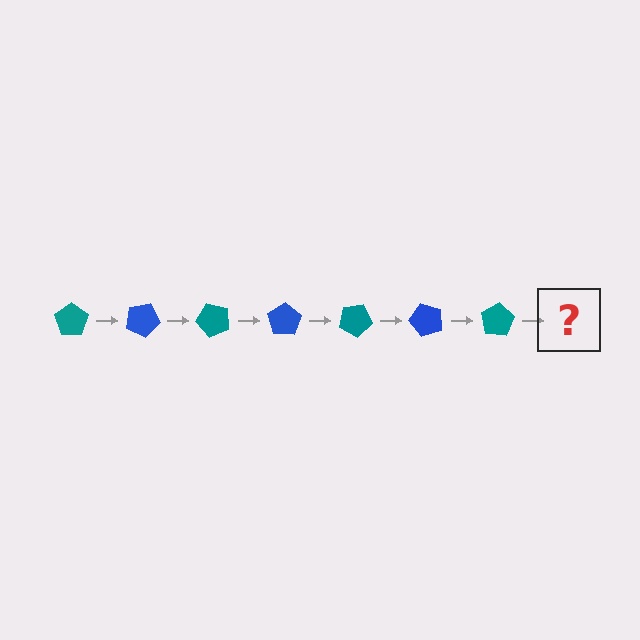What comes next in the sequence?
The next element should be a blue pentagon, rotated 175 degrees from the start.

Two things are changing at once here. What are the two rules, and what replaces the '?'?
The two rules are that it rotates 25 degrees each step and the color cycles through teal and blue. The '?' should be a blue pentagon, rotated 175 degrees from the start.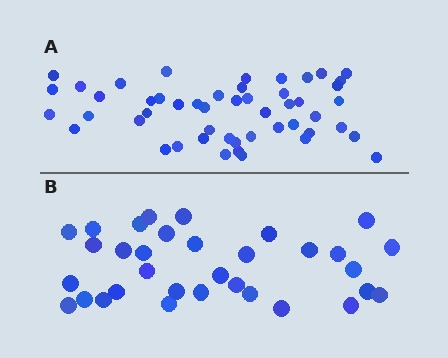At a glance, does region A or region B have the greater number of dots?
Region A (the top region) has more dots.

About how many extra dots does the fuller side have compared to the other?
Region A has approximately 15 more dots than region B.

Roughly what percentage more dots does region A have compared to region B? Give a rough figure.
About 50% more.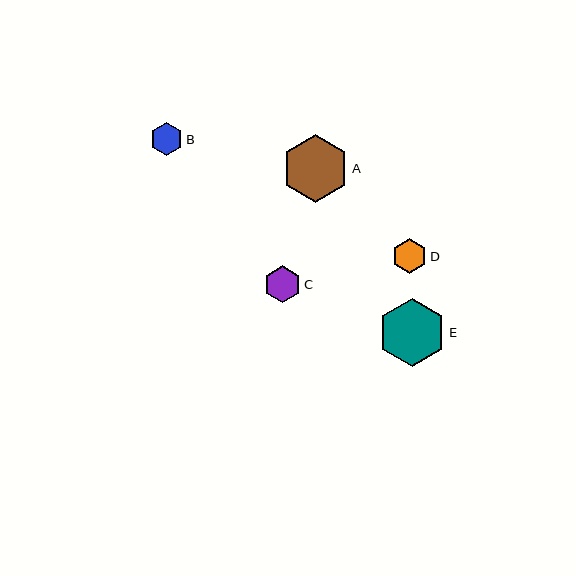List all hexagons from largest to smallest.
From largest to smallest: E, A, C, D, B.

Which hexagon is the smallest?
Hexagon B is the smallest with a size of approximately 33 pixels.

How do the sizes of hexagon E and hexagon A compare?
Hexagon E and hexagon A are approximately the same size.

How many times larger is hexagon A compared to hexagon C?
Hexagon A is approximately 1.8 times the size of hexagon C.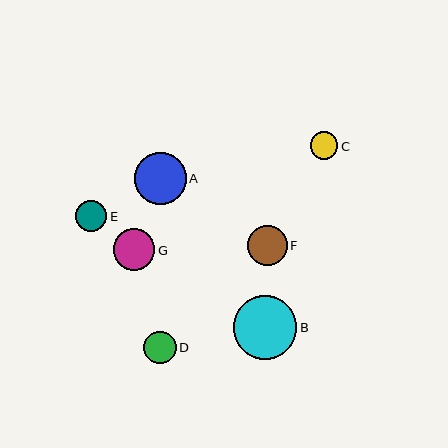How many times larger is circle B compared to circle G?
Circle B is approximately 1.5 times the size of circle G.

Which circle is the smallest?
Circle C is the smallest with a size of approximately 28 pixels.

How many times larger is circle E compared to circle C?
Circle E is approximately 1.1 times the size of circle C.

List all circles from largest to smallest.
From largest to smallest: B, A, G, F, D, E, C.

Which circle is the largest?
Circle B is the largest with a size of approximately 63 pixels.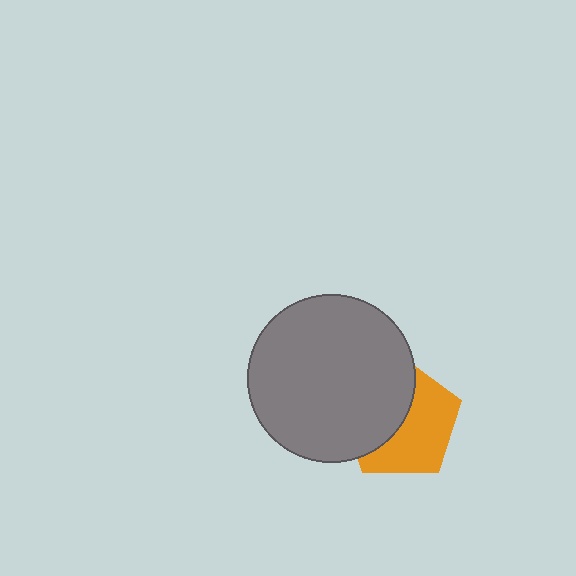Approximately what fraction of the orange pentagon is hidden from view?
Roughly 47% of the orange pentagon is hidden behind the gray circle.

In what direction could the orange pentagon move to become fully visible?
The orange pentagon could move right. That would shift it out from behind the gray circle entirely.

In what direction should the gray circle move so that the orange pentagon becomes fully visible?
The gray circle should move left. That is the shortest direction to clear the overlap and leave the orange pentagon fully visible.